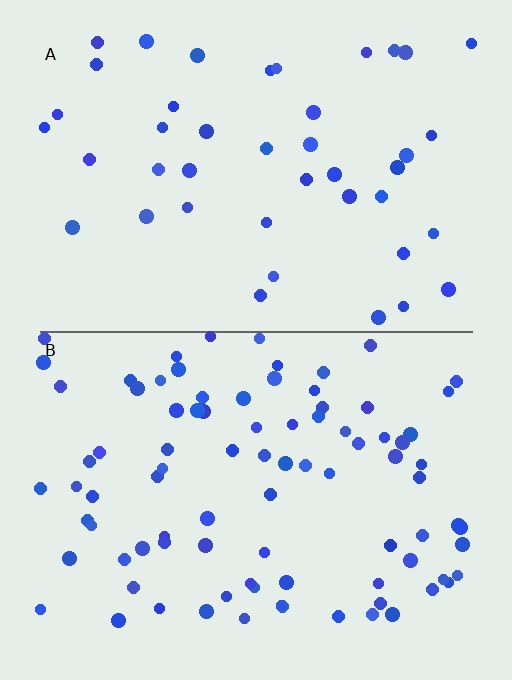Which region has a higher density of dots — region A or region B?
B (the bottom).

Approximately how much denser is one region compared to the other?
Approximately 2.1× — region B over region A.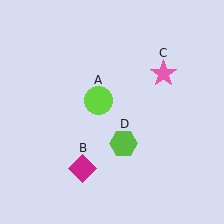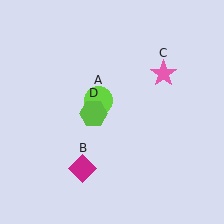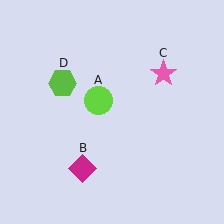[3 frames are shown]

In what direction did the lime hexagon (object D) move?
The lime hexagon (object D) moved up and to the left.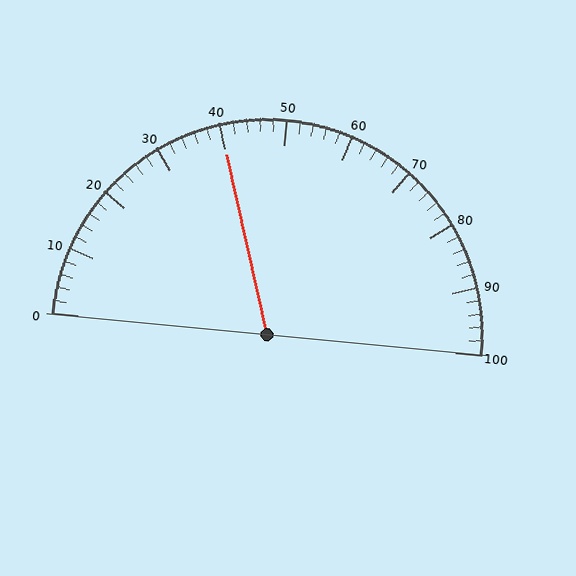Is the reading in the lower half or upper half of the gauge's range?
The reading is in the lower half of the range (0 to 100).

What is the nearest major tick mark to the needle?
The nearest major tick mark is 40.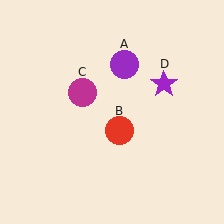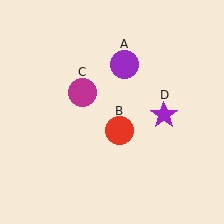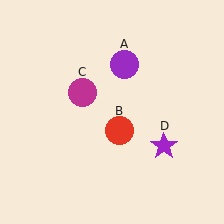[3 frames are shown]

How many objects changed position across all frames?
1 object changed position: purple star (object D).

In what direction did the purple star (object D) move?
The purple star (object D) moved down.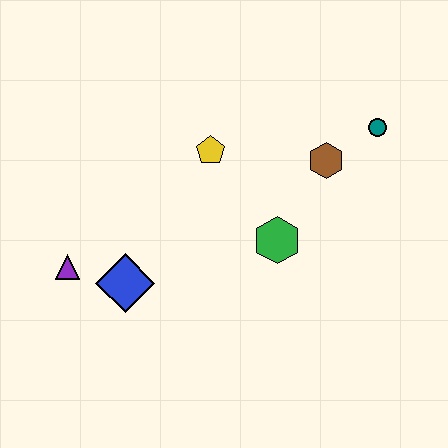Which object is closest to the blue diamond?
The purple triangle is closest to the blue diamond.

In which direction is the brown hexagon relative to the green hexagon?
The brown hexagon is above the green hexagon.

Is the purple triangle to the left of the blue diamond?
Yes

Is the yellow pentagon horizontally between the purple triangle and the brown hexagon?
Yes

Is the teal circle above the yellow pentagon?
Yes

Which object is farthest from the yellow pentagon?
The purple triangle is farthest from the yellow pentagon.